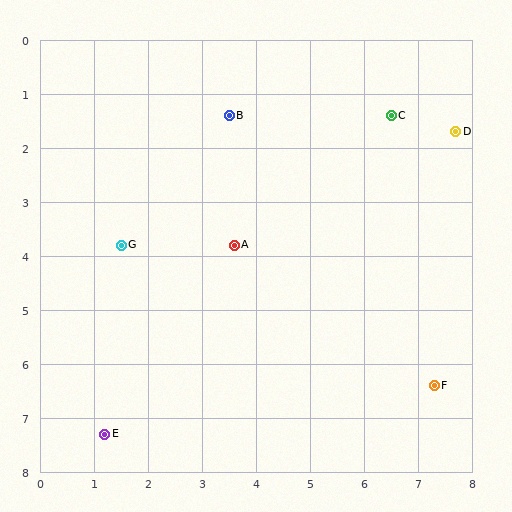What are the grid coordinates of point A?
Point A is at approximately (3.6, 3.8).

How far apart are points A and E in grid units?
Points A and E are about 4.2 grid units apart.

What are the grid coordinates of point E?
Point E is at approximately (1.2, 7.3).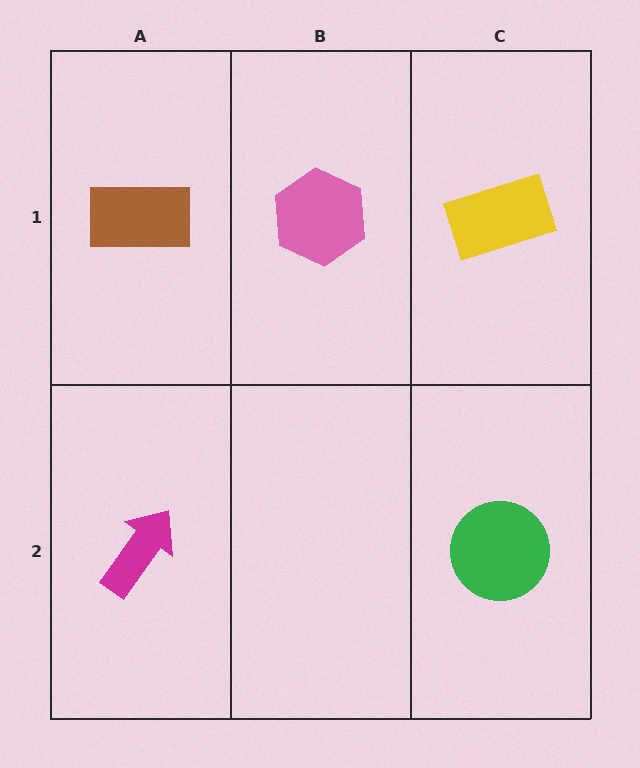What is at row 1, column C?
A yellow rectangle.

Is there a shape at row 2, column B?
No, that cell is empty.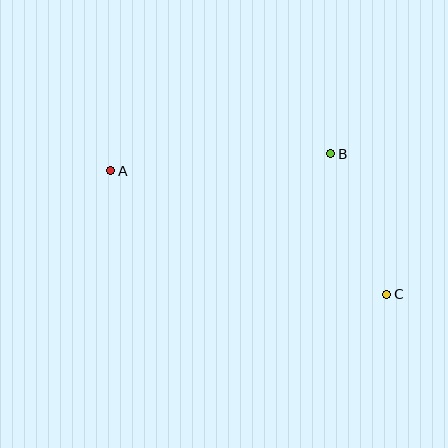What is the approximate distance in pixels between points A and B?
The distance between A and B is approximately 220 pixels.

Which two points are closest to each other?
Points B and C are closest to each other.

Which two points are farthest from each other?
Points A and C are farthest from each other.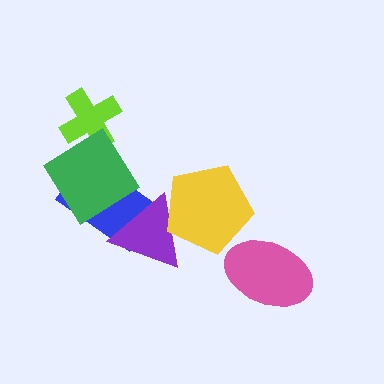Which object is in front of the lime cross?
The green diamond is in front of the lime cross.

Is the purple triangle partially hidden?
Yes, it is partially covered by another shape.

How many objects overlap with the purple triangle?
3 objects overlap with the purple triangle.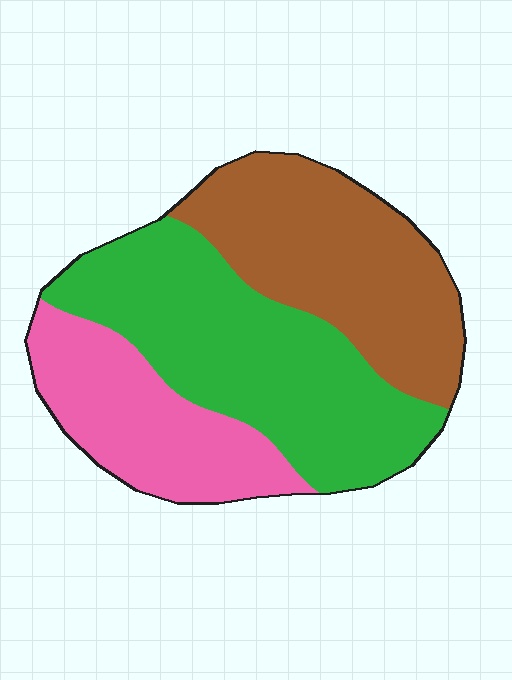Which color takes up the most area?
Green, at roughly 40%.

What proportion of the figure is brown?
Brown takes up about one third (1/3) of the figure.